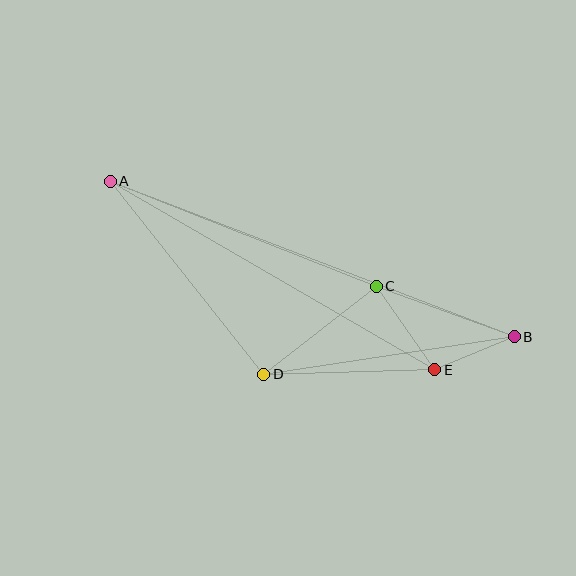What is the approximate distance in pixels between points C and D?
The distance between C and D is approximately 143 pixels.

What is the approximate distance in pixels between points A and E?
The distance between A and E is approximately 376 pixels.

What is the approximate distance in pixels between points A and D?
The distance between A and D is approximately 247 pixels.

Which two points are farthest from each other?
Points A and B are farthest from each other.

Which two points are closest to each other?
Points B and E are closest to each other.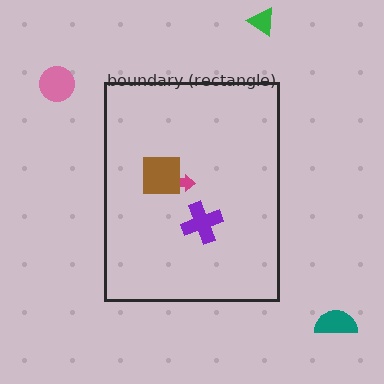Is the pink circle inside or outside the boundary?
Outside.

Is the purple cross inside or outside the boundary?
Inside.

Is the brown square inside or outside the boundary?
Inside.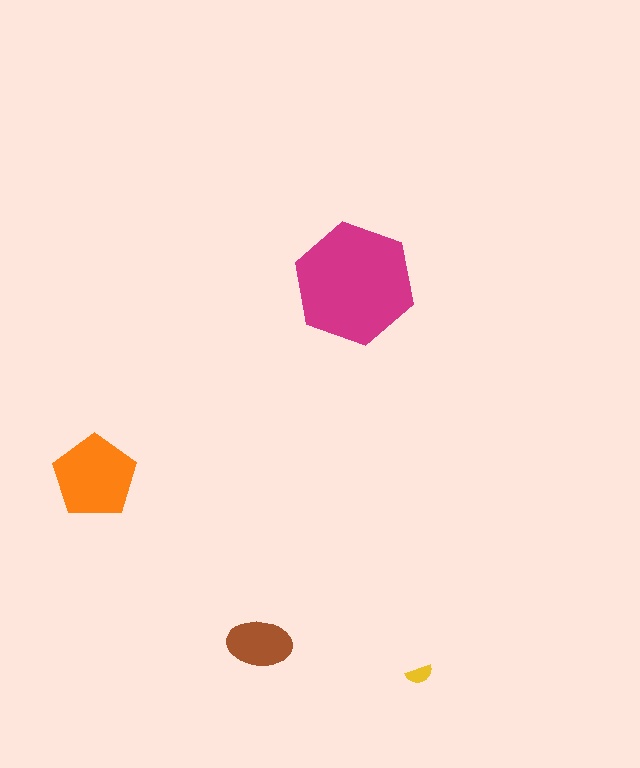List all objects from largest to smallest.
The magenta hexagon, the orange pentagon, the brown ellipse, the yellow semicircle.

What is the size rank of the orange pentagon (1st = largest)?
2nd.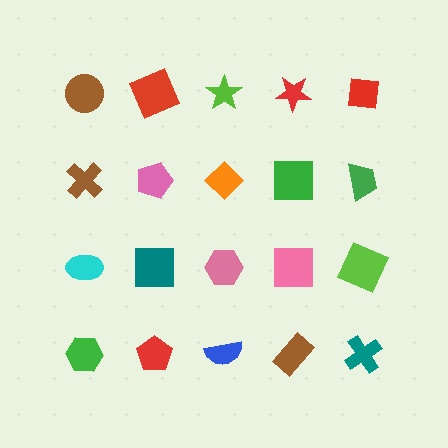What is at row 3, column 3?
A pink hexagon.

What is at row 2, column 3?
An orange diamond.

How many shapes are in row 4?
5 shapes.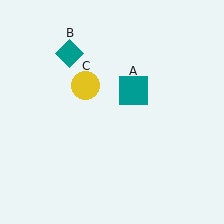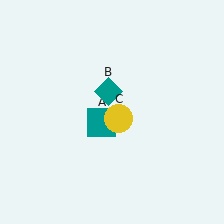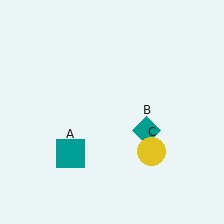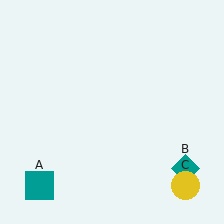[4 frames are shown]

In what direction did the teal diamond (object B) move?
The teal diamond (object B) moved down and to the right.